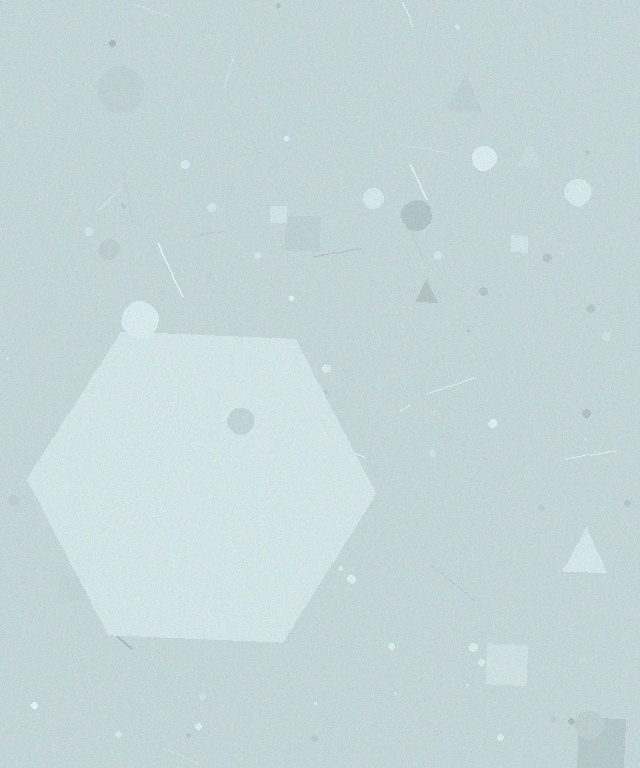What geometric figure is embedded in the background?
A hexagon is embedded in the background.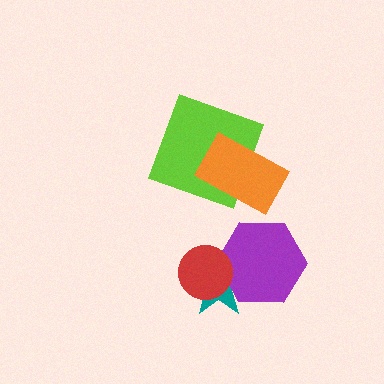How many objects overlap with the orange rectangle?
1 object overlaps with the orange rectangle.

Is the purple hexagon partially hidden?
Yes, it is partially covered by another shape.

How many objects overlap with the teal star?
2 objects overlap with the teal star.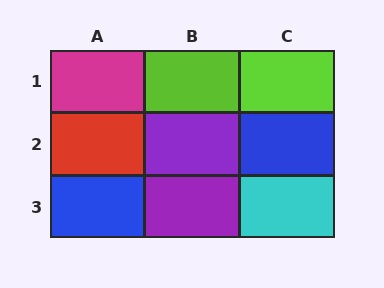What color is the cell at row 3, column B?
Purple.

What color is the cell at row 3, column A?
Blue.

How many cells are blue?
2 cells are blue.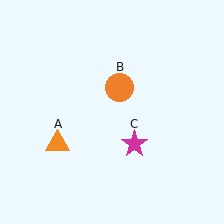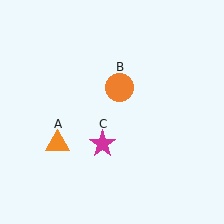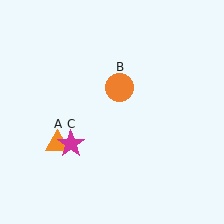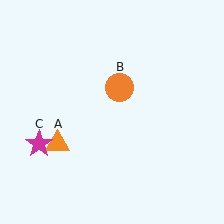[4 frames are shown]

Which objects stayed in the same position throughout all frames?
Orange triangle (object A) and orange circle (object B) remained stationary.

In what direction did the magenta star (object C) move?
The magenta star (object C) moved left.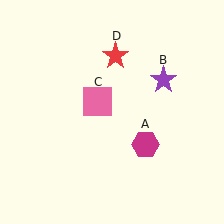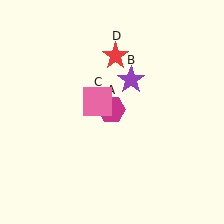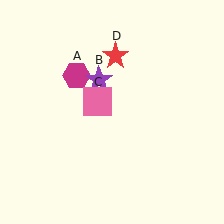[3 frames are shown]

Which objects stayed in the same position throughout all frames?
Pink square (object C) and red star (object D) remained stationary.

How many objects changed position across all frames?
2 objects changed position: magenta hexagon (object A), purple star (object B).